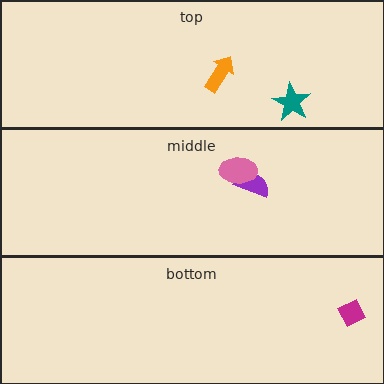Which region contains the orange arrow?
The top region.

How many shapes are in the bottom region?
1.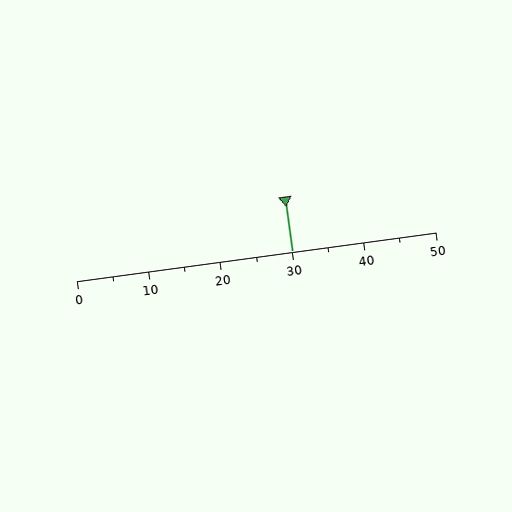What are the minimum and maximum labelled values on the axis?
The axis runs from 0 to 50.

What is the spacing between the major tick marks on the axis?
The major ticks are spaced 10 apart.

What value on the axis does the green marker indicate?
The marker indicates approximately 30.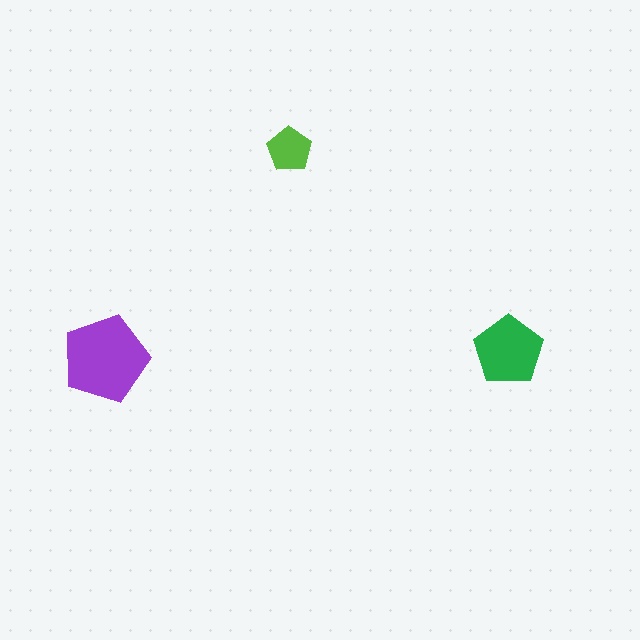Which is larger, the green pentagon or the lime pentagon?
The green one.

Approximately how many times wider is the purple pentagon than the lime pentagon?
About 2 times wider.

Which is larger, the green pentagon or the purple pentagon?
The purple one.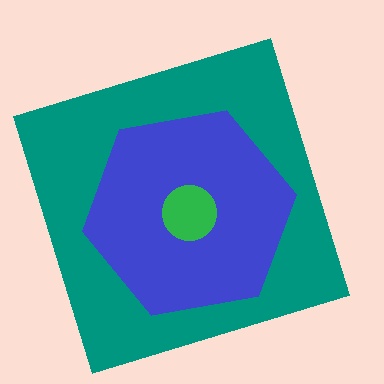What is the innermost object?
The green circle.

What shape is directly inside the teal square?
The blue hexagon.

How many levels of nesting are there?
3.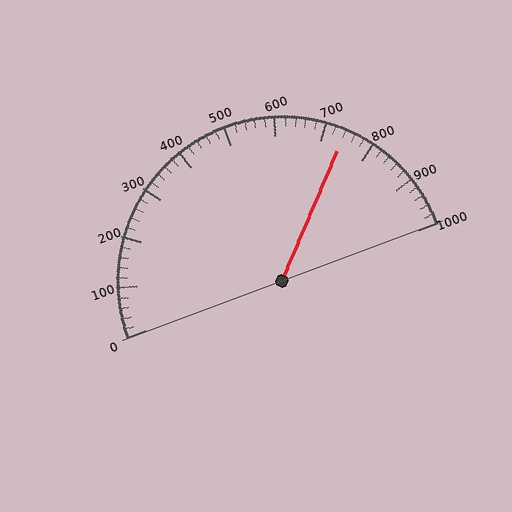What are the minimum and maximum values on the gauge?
The gauge ranges from 0 to 1000.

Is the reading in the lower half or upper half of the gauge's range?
The reading is in the upper half of the range (0 to 1000).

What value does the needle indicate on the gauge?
The needle indicates approximately 740.